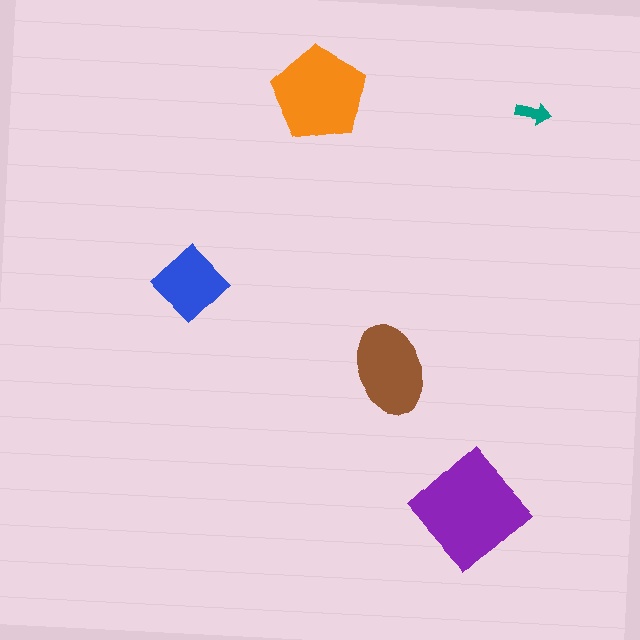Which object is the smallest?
The teal arrow.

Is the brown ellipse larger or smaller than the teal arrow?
Larger.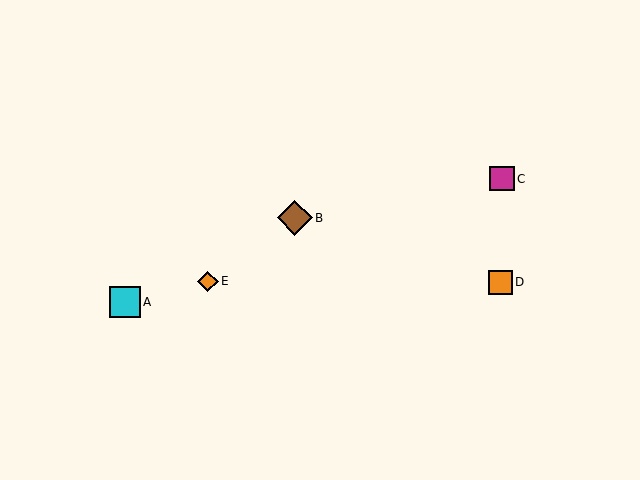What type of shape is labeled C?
Shape C is a magenta square.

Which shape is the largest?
The brown diamond (labeled B) is the largest.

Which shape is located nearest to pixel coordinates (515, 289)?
The orange square (labeled D) at (500, 282) is nearest to that location.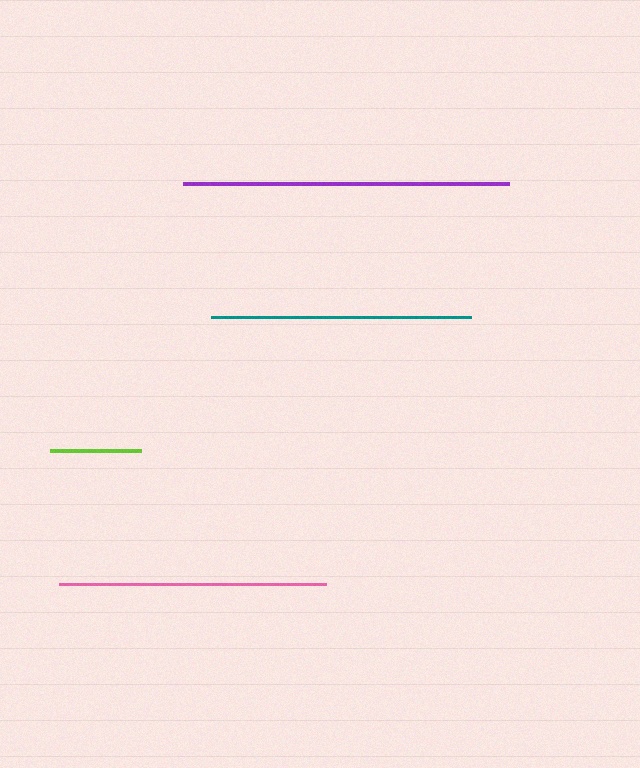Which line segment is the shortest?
The lime line is the shortest at approximately 92 pixels.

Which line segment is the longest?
The purple line is the longest at approximately 327 pixels.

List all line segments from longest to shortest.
From longest to shortest: purple, pink, teal, lime.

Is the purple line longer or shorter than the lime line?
The purple line is longer than the lime line.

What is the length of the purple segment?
The purple segment is approximately 327 pixels long.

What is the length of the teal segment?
The teal segment is approximately 260 pixels long.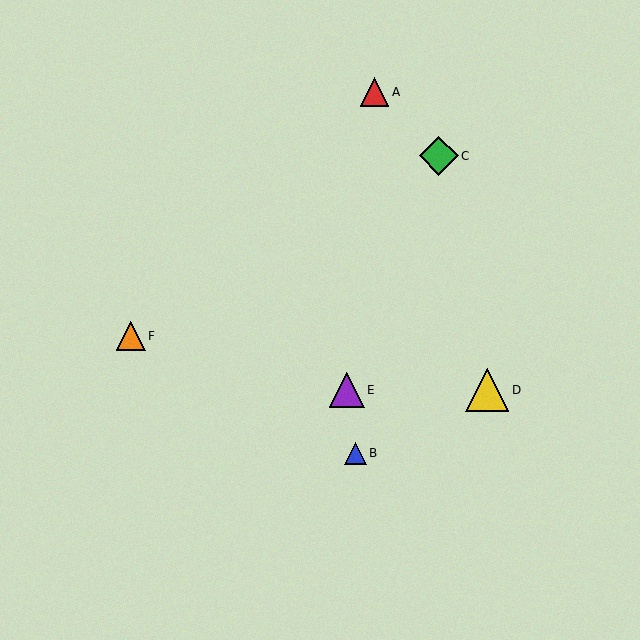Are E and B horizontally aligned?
No, E is at y≈390 and B is at y≈453.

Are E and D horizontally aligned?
Yes, both are at y≈390.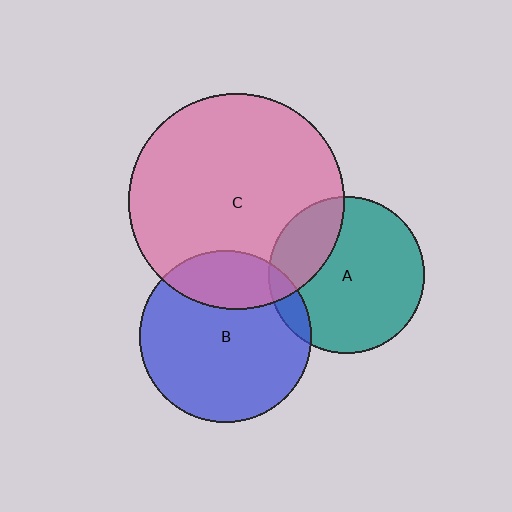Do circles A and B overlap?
Yes.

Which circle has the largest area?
Circle C (pink).